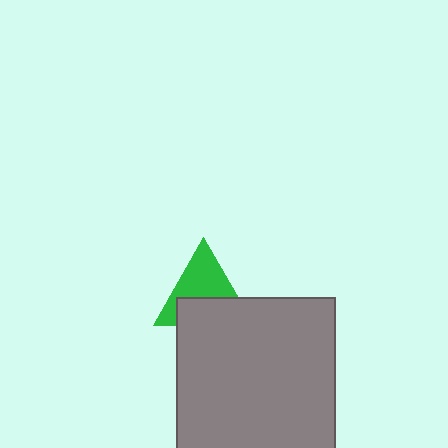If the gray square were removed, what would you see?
You would see the complete green triangle.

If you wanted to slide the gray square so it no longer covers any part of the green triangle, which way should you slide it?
Slide it down — that is the most direct way to separate the two shapes.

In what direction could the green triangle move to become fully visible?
The green triangle could move up. That would shift it out from behind the gray square entirely.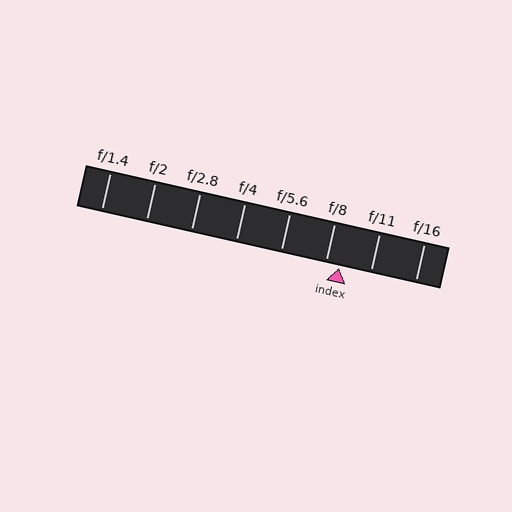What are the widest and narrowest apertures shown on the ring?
The widest aperture shown is f/1.4 and the narrowest is f/16.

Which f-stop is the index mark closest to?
The index mark is closest to f/8.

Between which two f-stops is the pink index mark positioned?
The index mark is between f/8 and f/11.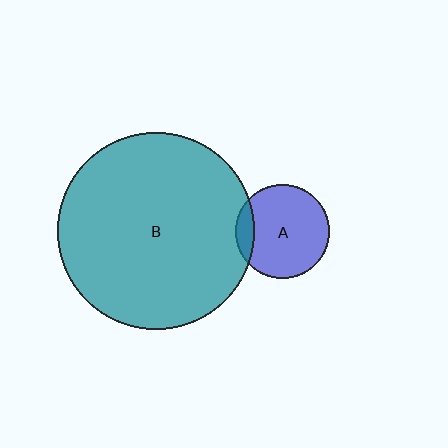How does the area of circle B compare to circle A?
Approximately 4.4 times.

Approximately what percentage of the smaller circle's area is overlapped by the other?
Approximately 10%.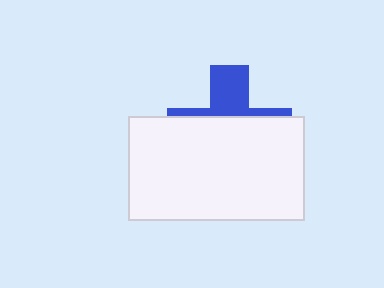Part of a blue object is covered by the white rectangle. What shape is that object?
It is a cross.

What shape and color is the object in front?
The object in front is a white rectangle.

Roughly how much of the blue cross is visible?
A small part of it is visible (roughly 32%).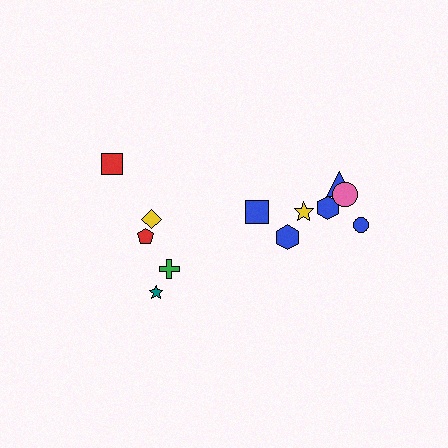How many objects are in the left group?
There are 5 objects.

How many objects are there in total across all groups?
There are 12 objects.